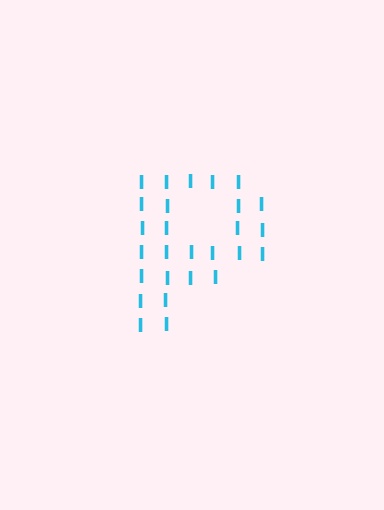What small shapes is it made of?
It is made of small letter I's.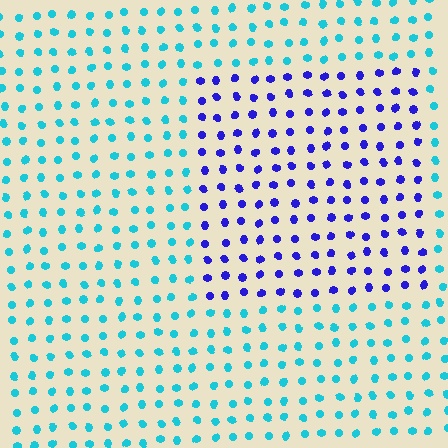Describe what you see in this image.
The image is filled with small cyan elements in a uniform arrangement. A rectangle-shaped region is visible where the elements are tinted to a slightly different hue, forming a subtle color boundary.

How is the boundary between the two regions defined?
The boundary is defined purely by a slight shift in hue (about 60 degrees). Spacing, size, and orientation are identical on both sides.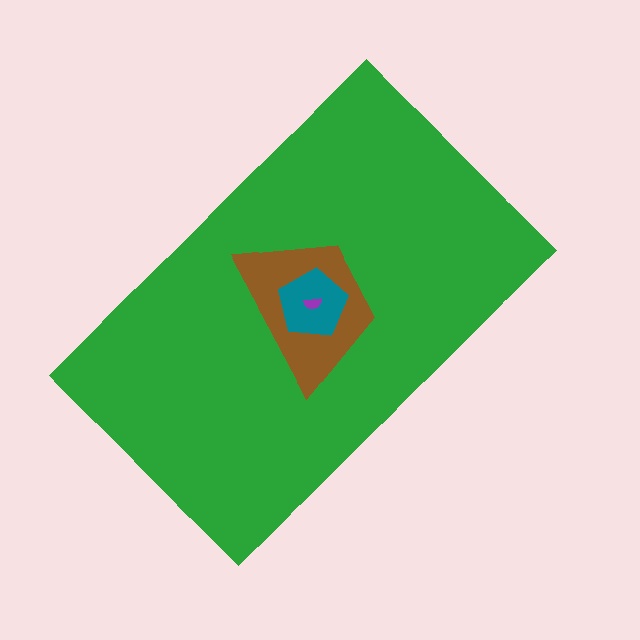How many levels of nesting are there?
4.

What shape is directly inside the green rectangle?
The brown trapezoid.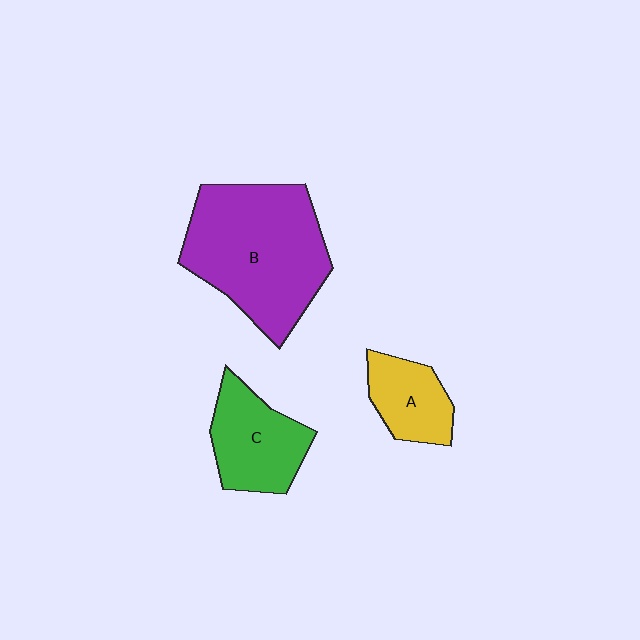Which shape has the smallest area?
Shape A (yellow).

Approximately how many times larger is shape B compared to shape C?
Approximately 2.0 times.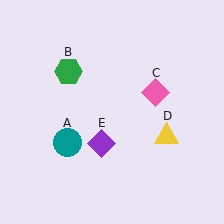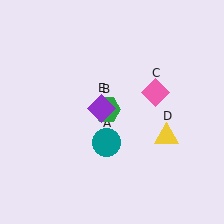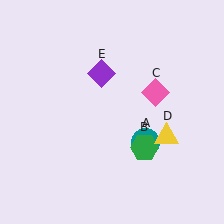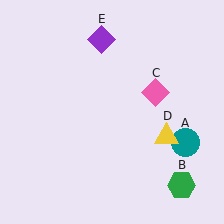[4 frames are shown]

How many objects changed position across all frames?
3 objects changed position: teal circle (object A), green hexagon (object B), purple diamond (object E).